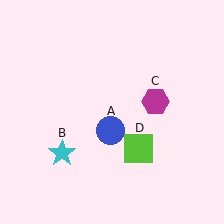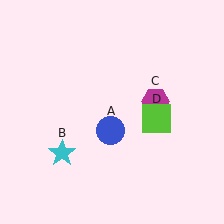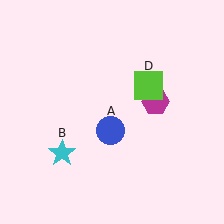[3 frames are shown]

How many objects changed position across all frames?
1 object changed position: lime square (object D).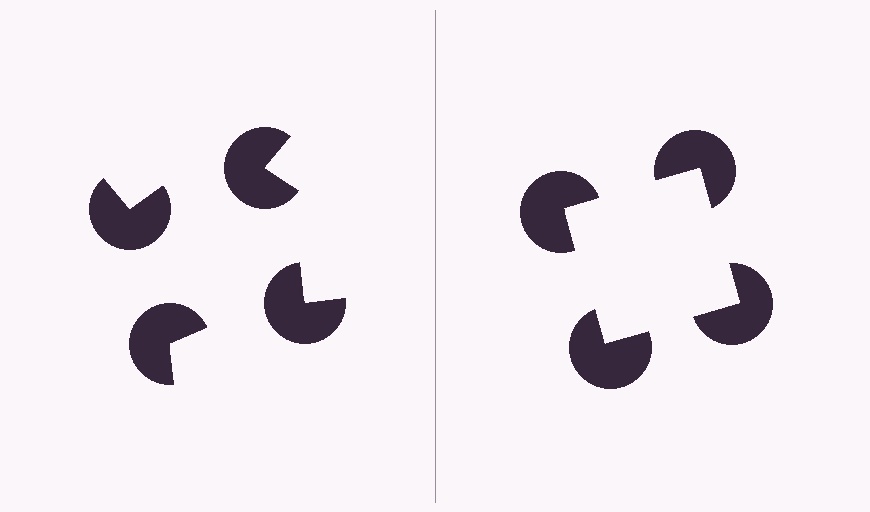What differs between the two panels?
The pac-man discs are positioned identically on both sides; only the wedge orientations differ. On the right they align to a square; on the left they are misaligned.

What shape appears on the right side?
An illusory square.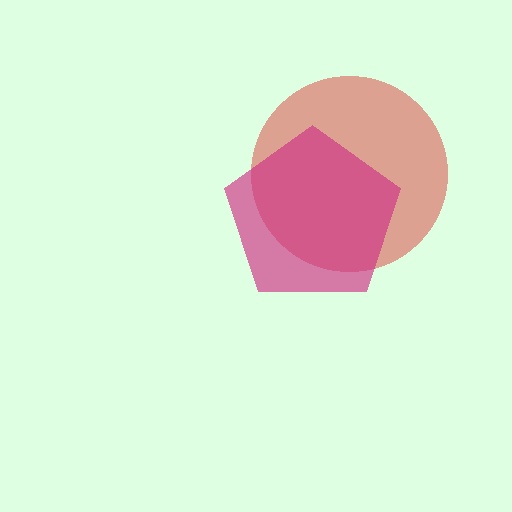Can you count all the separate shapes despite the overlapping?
Yes, there are 2 separate shapes.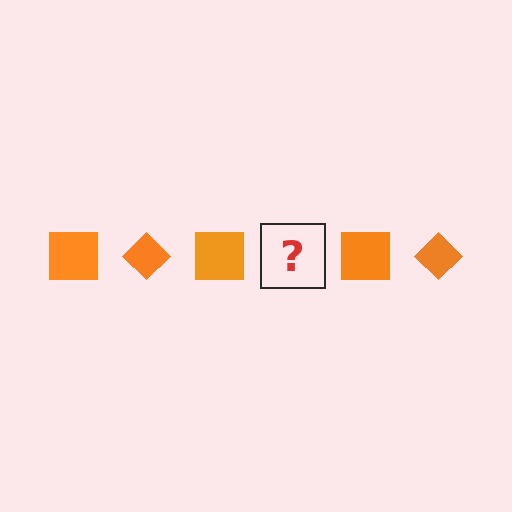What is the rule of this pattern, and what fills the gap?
The rule is that the pattern cycles through square, diamond shapes in orange. The gap should be filled with an orange diamond.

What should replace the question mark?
The question mark should be replaced with an orange diamond.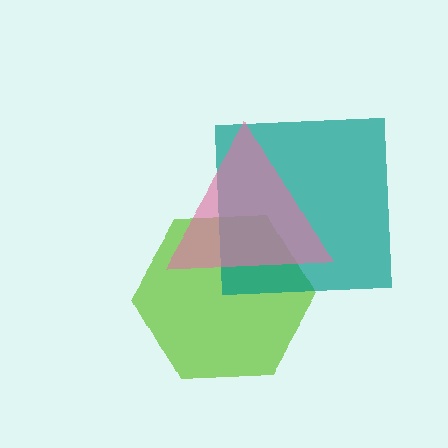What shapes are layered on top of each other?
The layered shapes are: a lime hexagon, a teal square, a pink triangle.